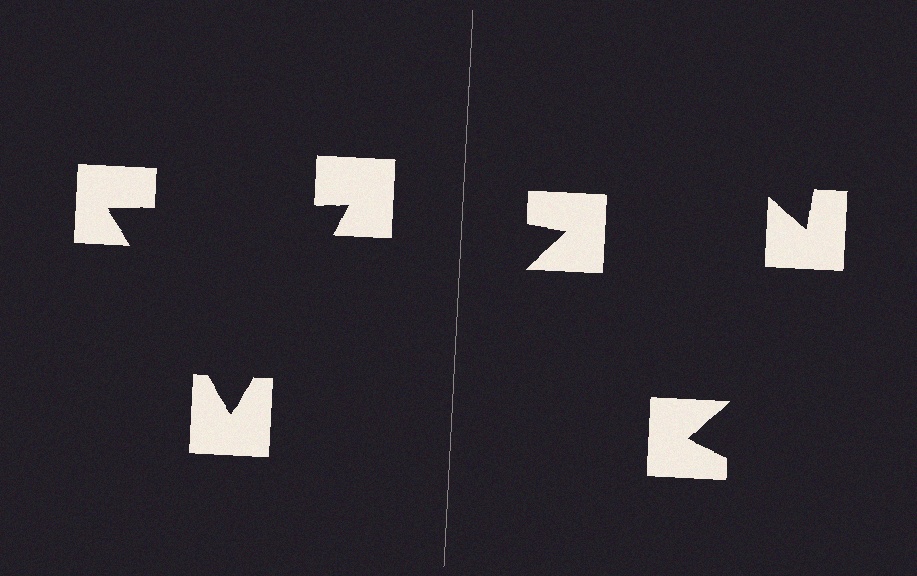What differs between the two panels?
The notched squares are positioned identically on both sides; only the wedge orientations differ. On the left they align to a triangle; on the right they are misaligned.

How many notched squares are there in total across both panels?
6 — 3 on each side.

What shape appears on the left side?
An illusory triangle.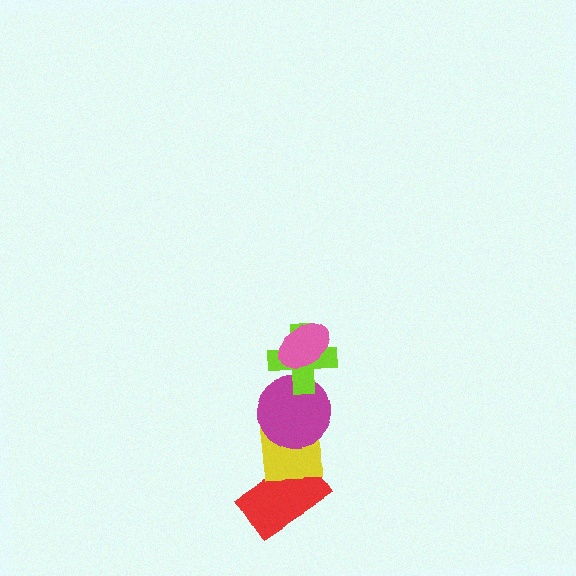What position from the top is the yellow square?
The yellow square is 4th from the top.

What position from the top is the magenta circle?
The magenta circle is 3rd from the top.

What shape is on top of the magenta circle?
The lime cross is on top of the magenta circle.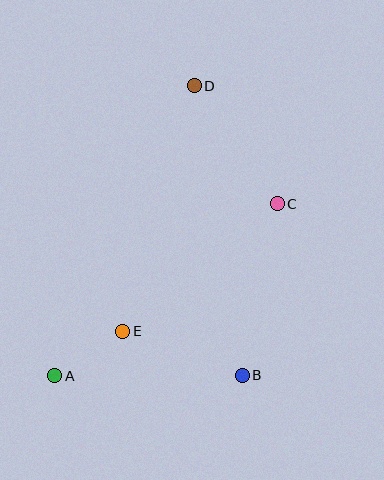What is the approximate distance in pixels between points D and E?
The distance between D and E is approximately 256 pixels.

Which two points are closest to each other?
Points A and E are closest to each other.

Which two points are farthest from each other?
Points A and D are farthest from each other.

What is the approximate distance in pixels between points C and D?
The distance between C and D is approximately 144 pixels.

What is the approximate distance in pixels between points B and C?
The distance between B and C is approximately 175 pixels.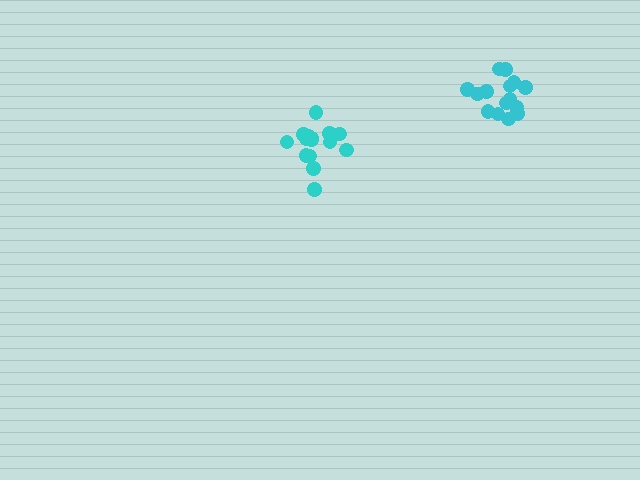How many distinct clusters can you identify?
There are 2 distinct clusters.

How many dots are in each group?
Group 1: 15 dots, Group 2: 15 dots (30 total).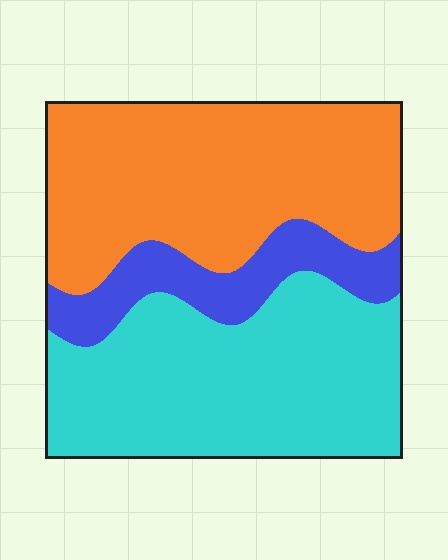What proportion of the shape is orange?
Orange takes up about two fifths (2/5) of the shape.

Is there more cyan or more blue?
Cyan.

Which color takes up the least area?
Blue, at roughly 15%.